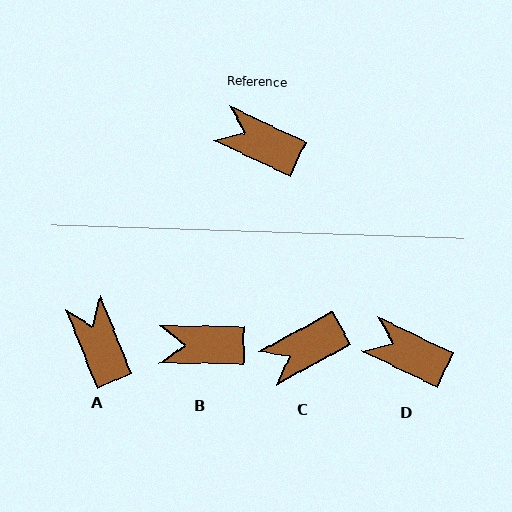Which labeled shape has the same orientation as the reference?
D.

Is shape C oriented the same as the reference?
No, it is off by about 54 degrees.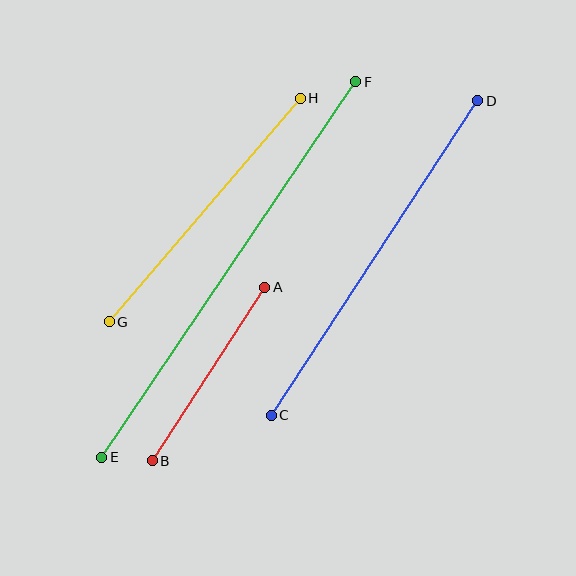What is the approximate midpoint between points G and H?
The midpoint is at approximately (205, 210) pixels.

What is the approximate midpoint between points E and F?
The midpoint is at approximately (229, 270) pixels.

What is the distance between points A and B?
The distance is approximately 207 pixels.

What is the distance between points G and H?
The distance is approximately 294 pixels.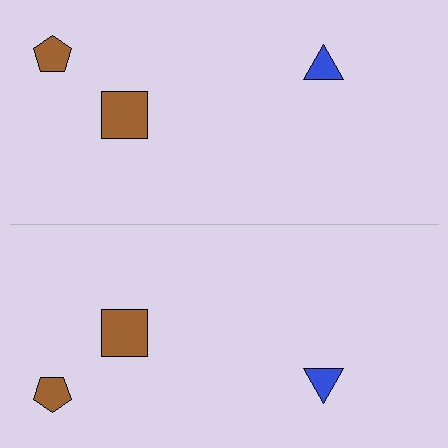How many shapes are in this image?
There are 6 shapes in this image.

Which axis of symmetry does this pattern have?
The pattern has a horizontal axis of symmetry running through the center of the image.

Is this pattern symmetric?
Yes, this pattern has bilateral (reflection) symmetry.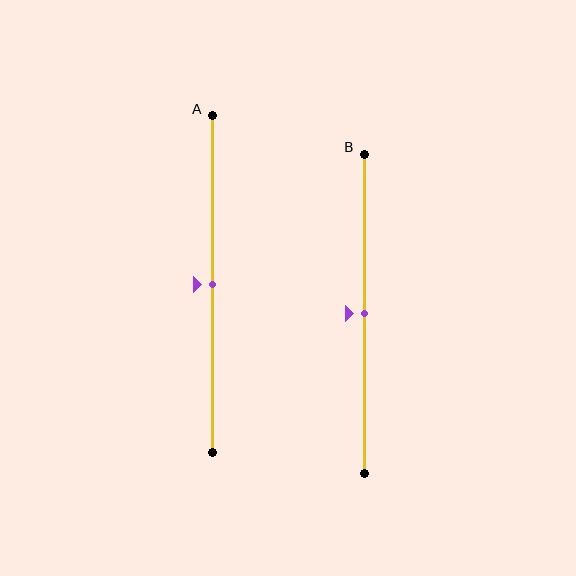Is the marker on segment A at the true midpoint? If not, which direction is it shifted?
Yes, the marker on segment A is at the true midpoint.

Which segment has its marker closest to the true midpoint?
Segment A has its marker closest to the true midpoint.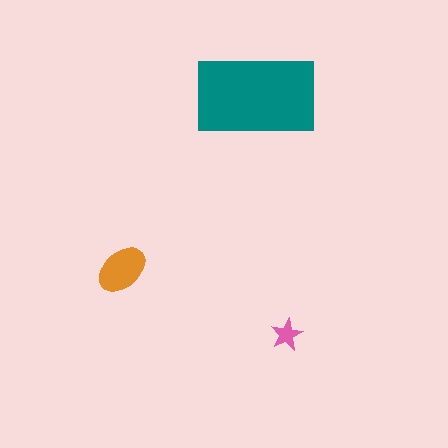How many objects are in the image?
There are 3 objects in the image.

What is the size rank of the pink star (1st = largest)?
3rd.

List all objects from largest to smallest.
The teal rectangle, the orange ellipse, the pink star.